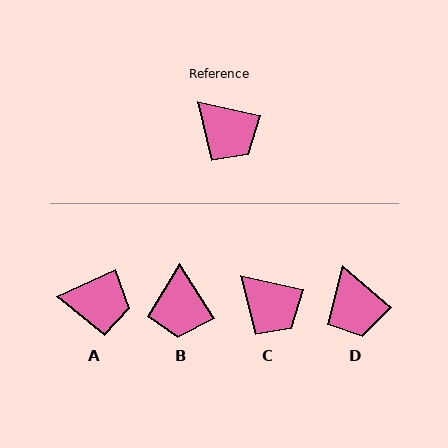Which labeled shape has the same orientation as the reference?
C.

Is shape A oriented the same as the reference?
No, it is off by about 37 degrees.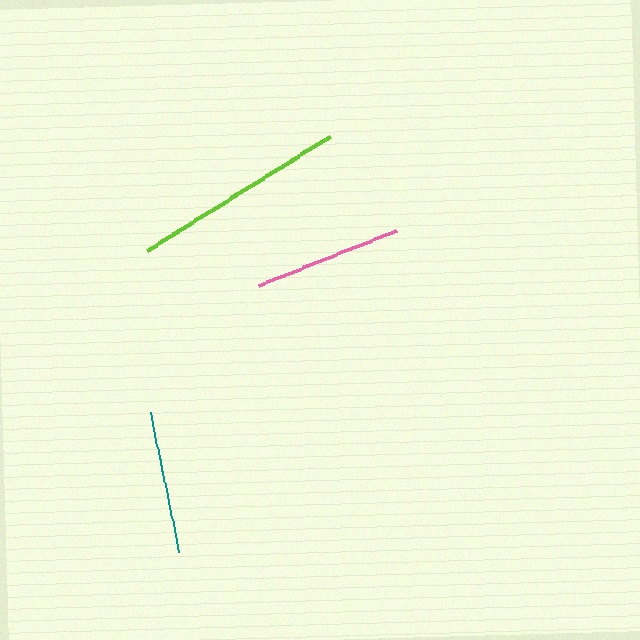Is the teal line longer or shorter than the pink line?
The pink line is longer than the teal line.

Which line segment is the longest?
The lime line is the longest at approximately 216 pixels.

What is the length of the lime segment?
The lime segment is approximately 216 pixels long.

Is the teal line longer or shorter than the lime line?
The lime line is longer than the teal line.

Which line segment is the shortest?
The teal line is the shortest at approximately 143 pixels.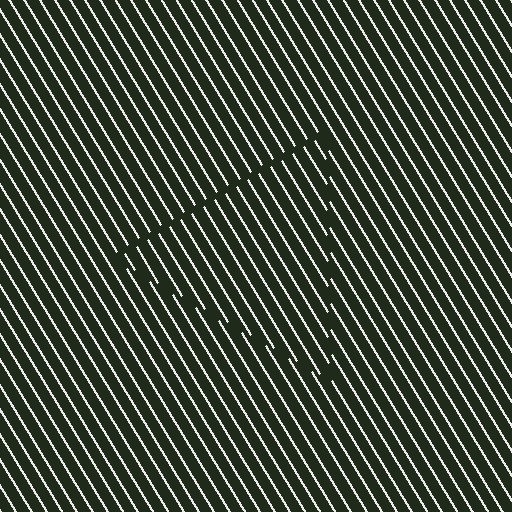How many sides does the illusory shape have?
3 sides — the line-ends trace a triangle.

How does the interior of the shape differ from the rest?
The interior of the shape contains the same grating, shifted by half a period — the contour is defined by the phase discontinuity where line-ends from the inner and outer gratings abut.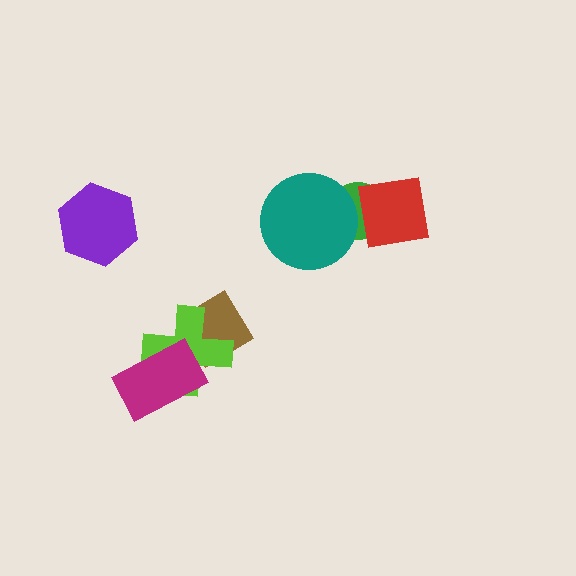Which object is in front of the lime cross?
The magenta rectangle is in front of the lime cross.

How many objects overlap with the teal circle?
1 object overlaps with the teal circle.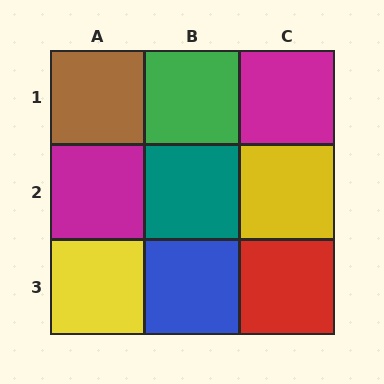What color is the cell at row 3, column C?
Red.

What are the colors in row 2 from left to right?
Magenta, teal, yellow.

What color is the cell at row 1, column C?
Magenta.